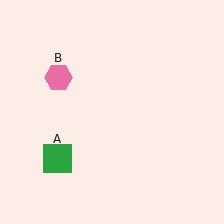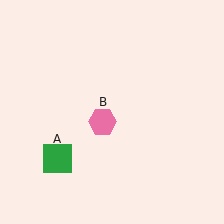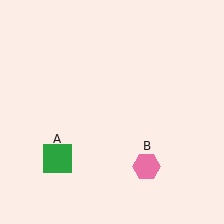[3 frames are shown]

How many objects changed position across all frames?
1 object changed position: pink hexagon (object B).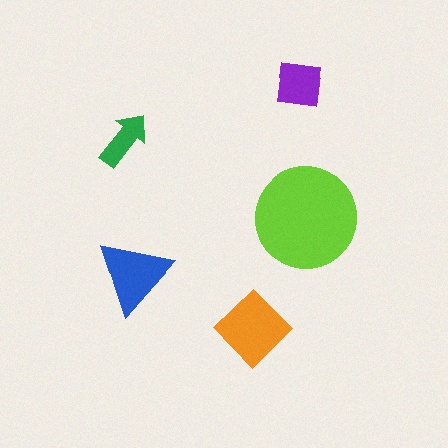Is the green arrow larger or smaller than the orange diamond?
Smaller.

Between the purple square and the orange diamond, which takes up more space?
The orange diamond.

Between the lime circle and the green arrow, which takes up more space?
The lime circle.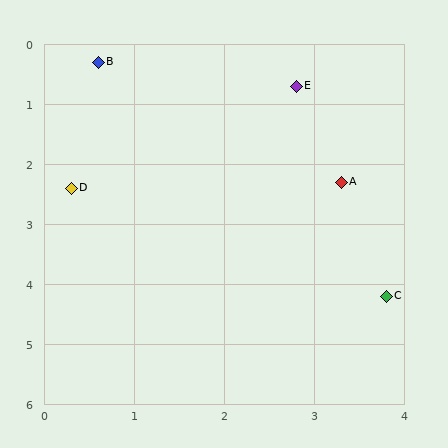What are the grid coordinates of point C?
Point C is at approximately (3.8, 4.2).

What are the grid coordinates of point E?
Point E is at approximately (2.8, 0.7).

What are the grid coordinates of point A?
Point A is at approximately (3.3, 2.3).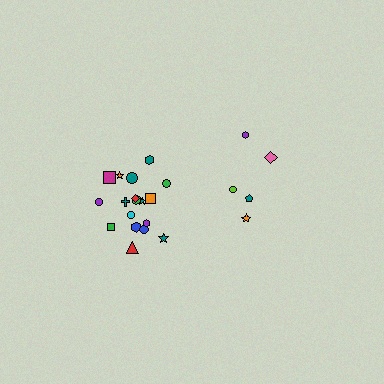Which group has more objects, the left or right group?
The left group.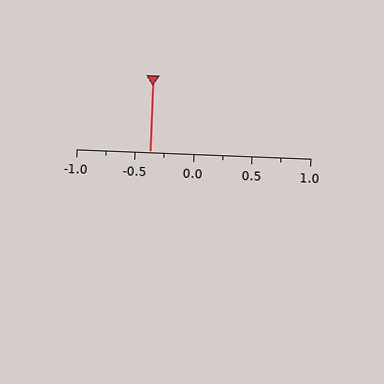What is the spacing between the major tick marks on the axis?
The major ticks are spaced 0.5 apart.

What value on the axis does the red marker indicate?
The marker indicates approximately -0.38.